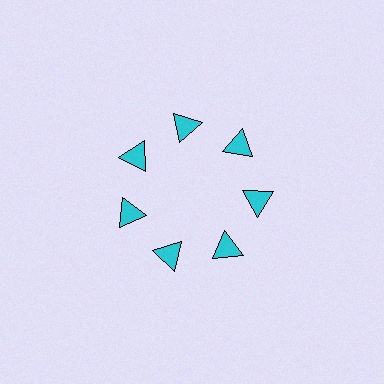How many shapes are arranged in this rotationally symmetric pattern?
There are 7 shapes, arranged in 7 groups of 1.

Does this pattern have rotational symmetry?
Yes, this pattern has 7-fold rotational symmetry. It looks the same after rotating 51 degrees around the center.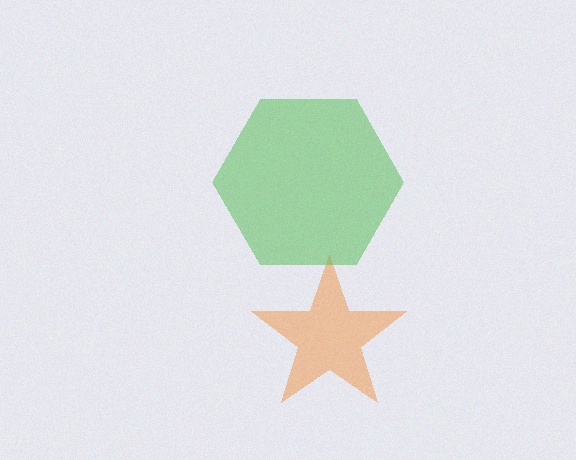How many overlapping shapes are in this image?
There are 2 overlapping shapes in the image.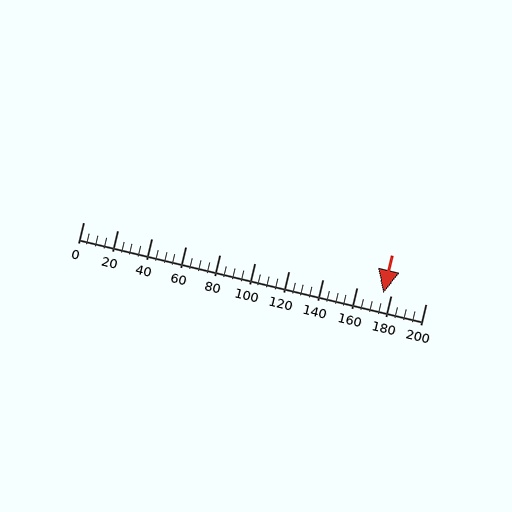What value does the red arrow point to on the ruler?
The red arrow points to approximately 175.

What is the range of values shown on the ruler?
The ruler shows values from 0 to 200.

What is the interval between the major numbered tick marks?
The major tick marks are spaced 20 units apart.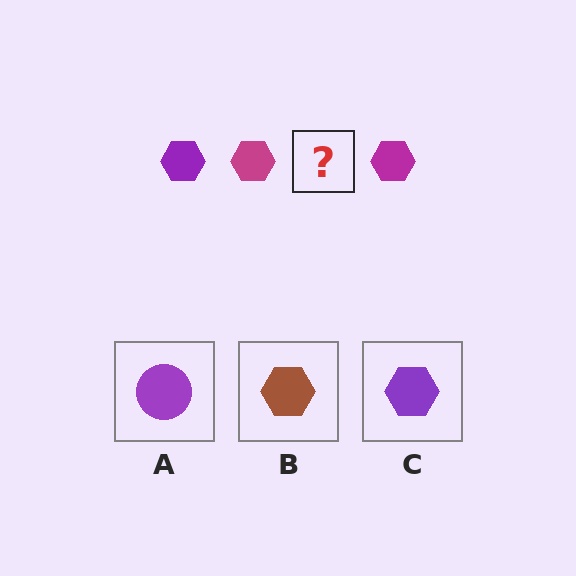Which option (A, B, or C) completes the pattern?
C.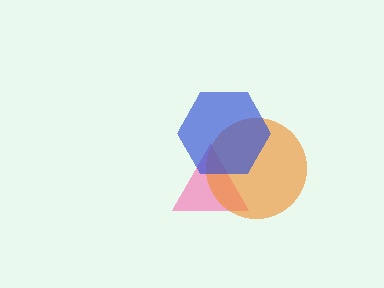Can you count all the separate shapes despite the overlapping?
Yes, there are 3 separate shapes.